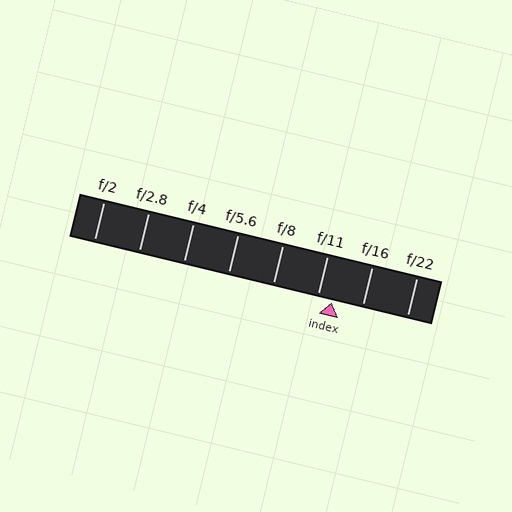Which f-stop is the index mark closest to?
The index mark is closest to f/11.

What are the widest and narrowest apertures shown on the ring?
The widest aperture shown is f/2 and the narrowest is f/22.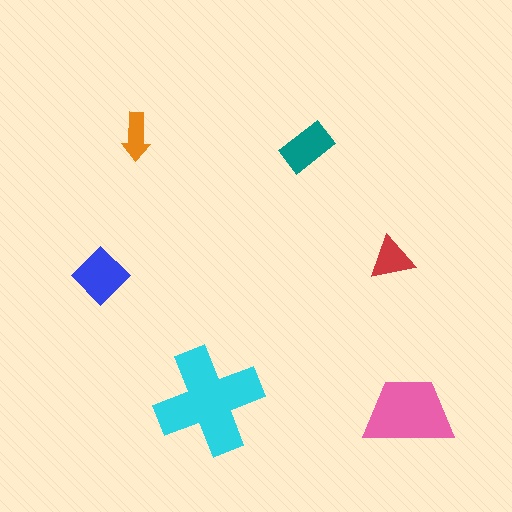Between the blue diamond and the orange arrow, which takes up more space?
The blue diamond.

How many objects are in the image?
There are 6 objects in the image.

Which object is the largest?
The cyan cross.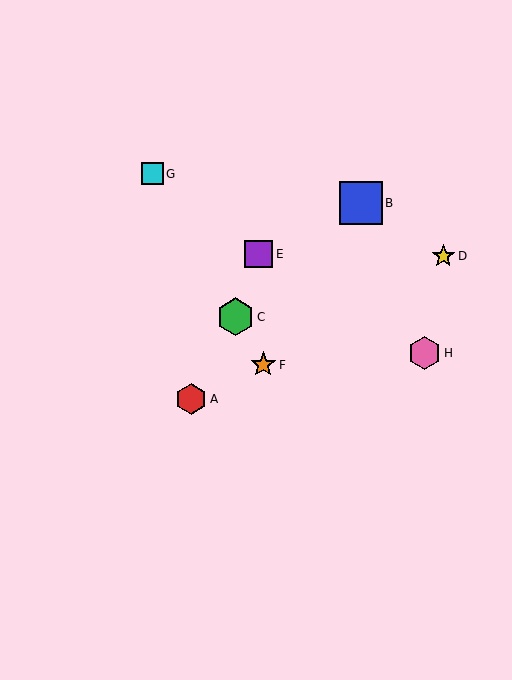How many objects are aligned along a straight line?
3 objects (C, F, G) are aligned along a straight line.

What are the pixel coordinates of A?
Object A is at (191, 399).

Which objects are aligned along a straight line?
Objects C, F, G are aligned along a straight line.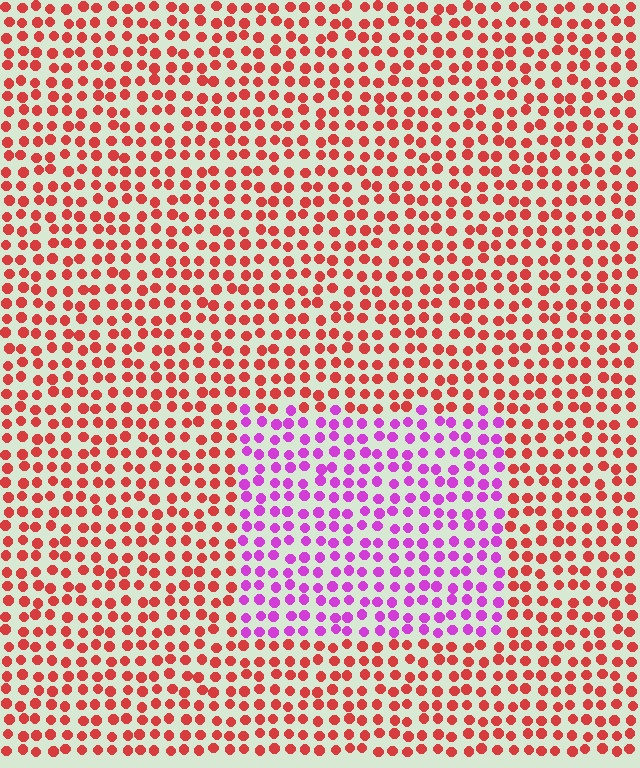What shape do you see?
I see a rectangle.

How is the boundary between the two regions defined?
The boundary is defined purely by a slight shift in hue (about 61 degrees). Spacing, size, and orientation are identical on both sides.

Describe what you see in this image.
The image is filled with small red elements in a uniform arrangement. A rectangle-shaped region is visible where the elements are tinted to a slightly different hue, forming a subtle color boundary.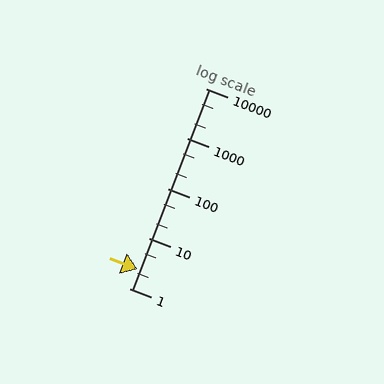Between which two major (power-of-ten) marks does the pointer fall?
The pointer is between 1 and 10.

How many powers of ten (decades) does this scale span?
The scale spans 4 decades, from 1 to 10000.